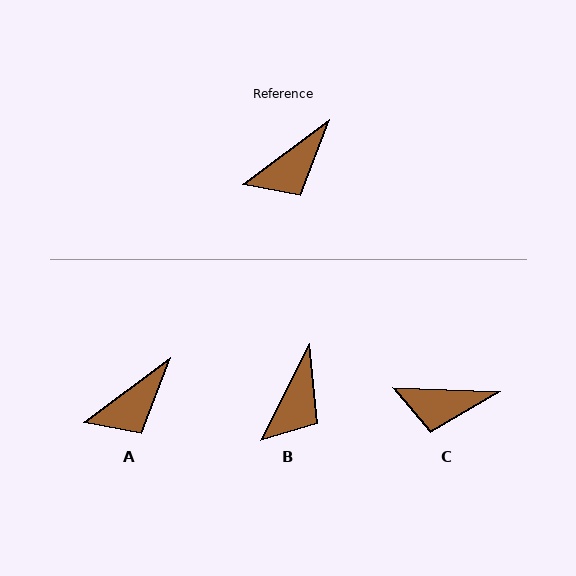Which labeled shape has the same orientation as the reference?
A.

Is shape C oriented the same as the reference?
No, it is off by about 39 degrees.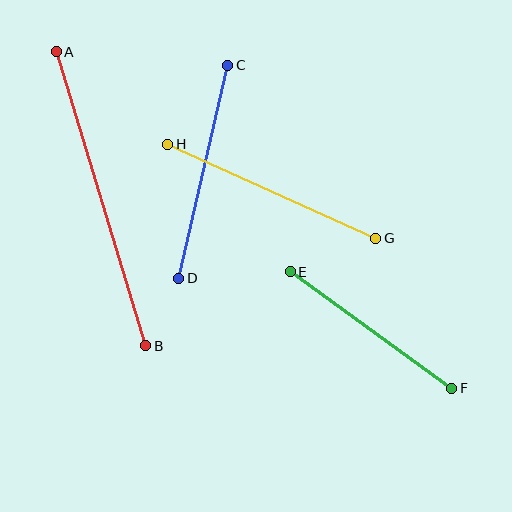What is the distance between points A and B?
The distance is approximately 307 pixels.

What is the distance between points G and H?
The distance is approximately 229 pixels.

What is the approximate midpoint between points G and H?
The midpoint is at approximately (272, 191) pixels.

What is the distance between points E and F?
The distance is approximately 199 pixels.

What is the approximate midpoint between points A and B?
The midpoint is at approximately (101, 199) pixels.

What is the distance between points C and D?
The distance is approximately 219 pixels.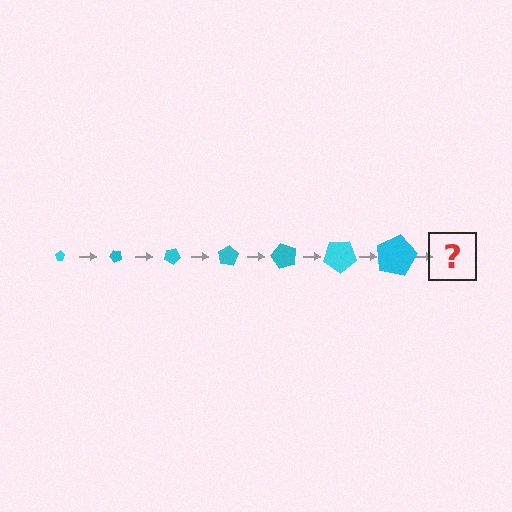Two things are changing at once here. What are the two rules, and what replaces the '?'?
The two rules are that the pentagon grows larger each step and it rotates 50 degrees each step. The '?' should be a pentagon, larger than the previous one and rotated 350 degrees from the start.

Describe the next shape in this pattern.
It should be a pentagon, larger than the previous one and rotated 350 degrees from the start.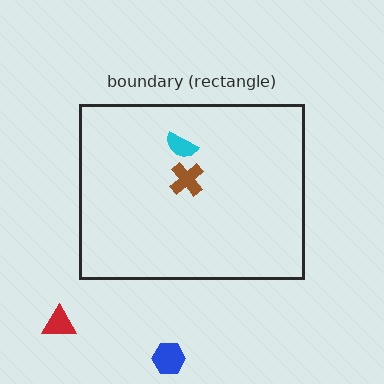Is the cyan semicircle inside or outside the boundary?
Inside.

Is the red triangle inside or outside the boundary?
Outside.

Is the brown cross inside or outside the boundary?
Inside.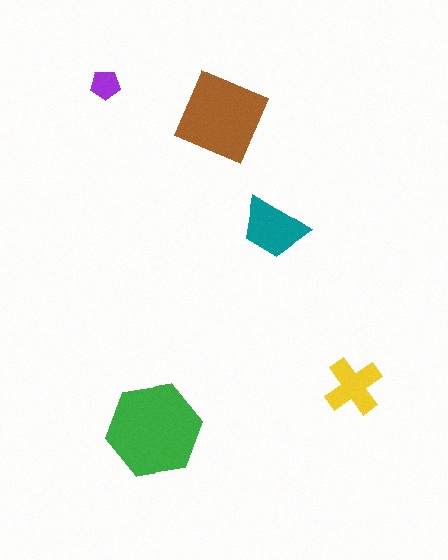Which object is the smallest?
The purple pentagon.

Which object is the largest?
The green hexagon.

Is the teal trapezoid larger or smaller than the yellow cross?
Larger.